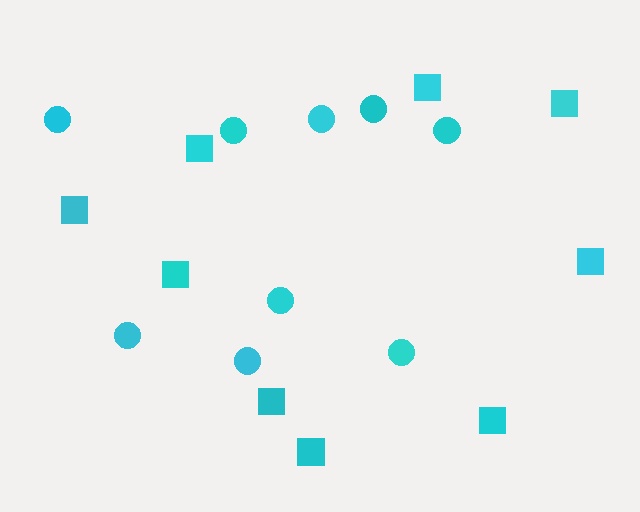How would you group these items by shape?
There are 2 groups: one group of squares (9) and one group of circles (9).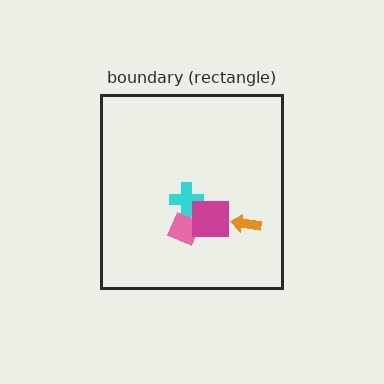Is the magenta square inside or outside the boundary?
Inside.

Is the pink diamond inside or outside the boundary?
Inside.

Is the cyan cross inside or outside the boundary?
Inside.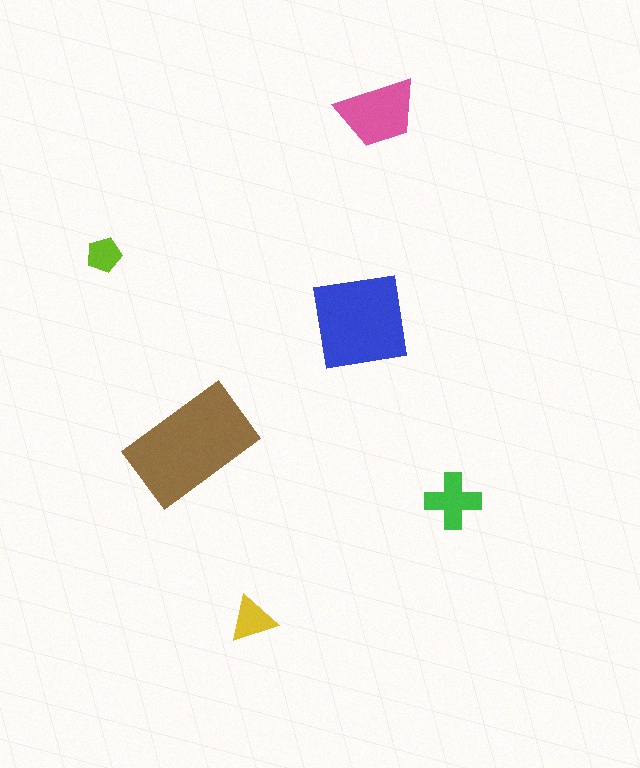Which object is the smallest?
The lime pentagon.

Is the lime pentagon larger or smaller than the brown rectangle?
Smaller.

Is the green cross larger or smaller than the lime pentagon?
Larger.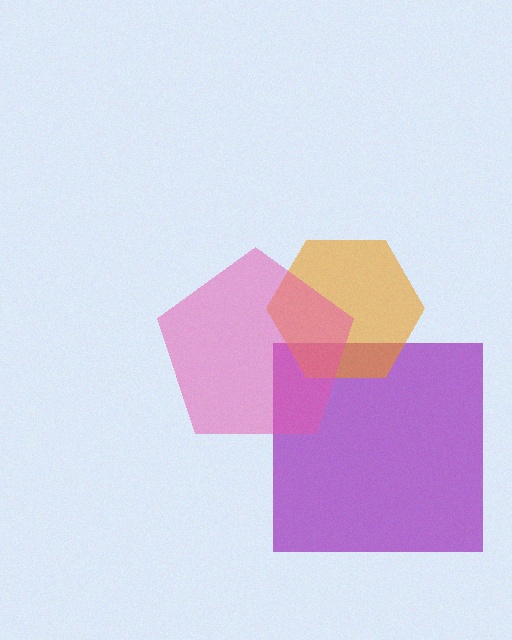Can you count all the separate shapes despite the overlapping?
Yes, there are 3 separate shapes.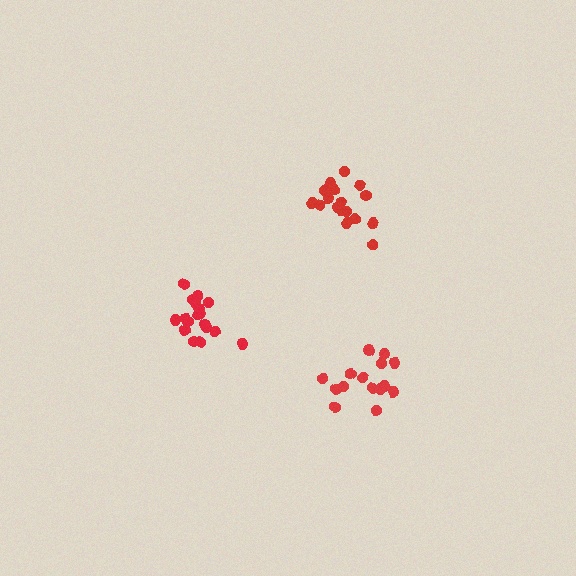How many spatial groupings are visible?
There are 3 spatial groupings.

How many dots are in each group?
Group 1: 15 dots, Group 2: 18 dots, Group 3: 17 dots (50 total).